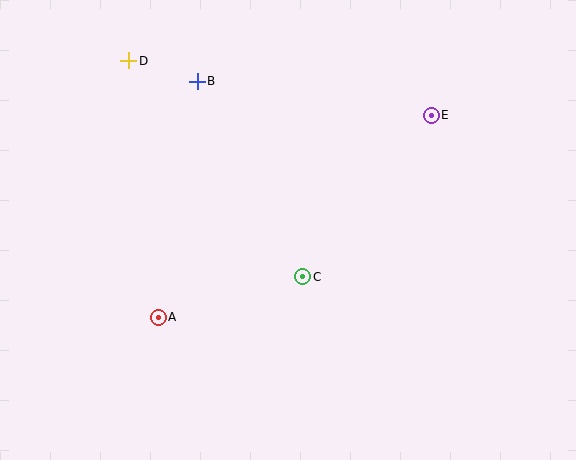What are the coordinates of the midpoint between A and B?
The midpoint between A and B is at (178, 199).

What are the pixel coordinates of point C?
Point C is at (303, 277).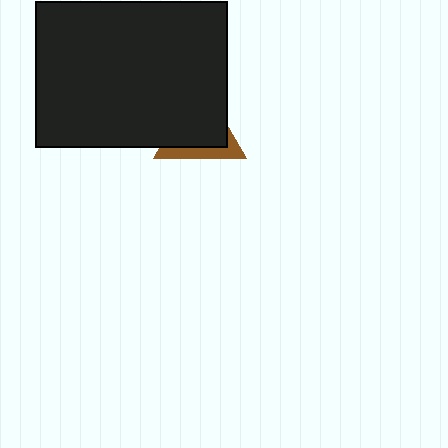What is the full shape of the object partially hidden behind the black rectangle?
The partially hidden object is a brown triangle.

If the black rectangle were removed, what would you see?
You would see the complete brown triangle.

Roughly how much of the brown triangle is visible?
A small part of it is visible (roughly 31%).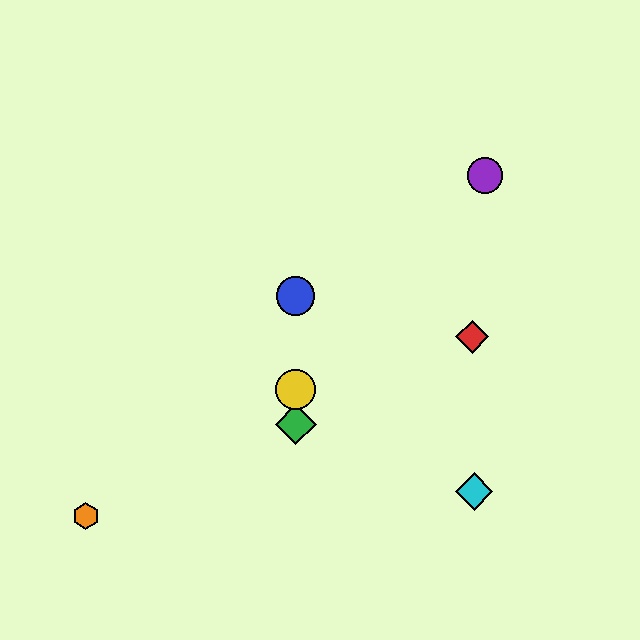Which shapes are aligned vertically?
The blue circle, the green diamond, the yellow circle are aligned vertically.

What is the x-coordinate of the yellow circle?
The yellow circle is at x≈296.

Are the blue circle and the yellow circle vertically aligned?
Yes, both are at x≈296.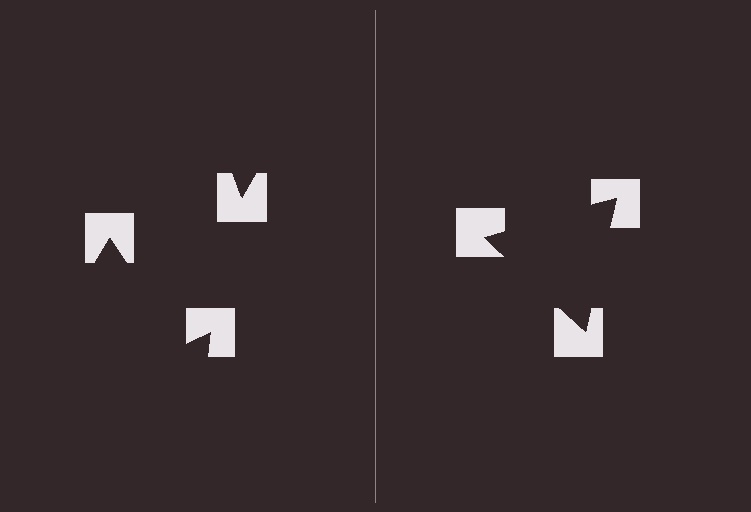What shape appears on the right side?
An illusory triangle.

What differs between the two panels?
The notched squares are positioned identically on both sides; only the wedge orientations differ. On the right they align to a triangle; on the left they are misaligned.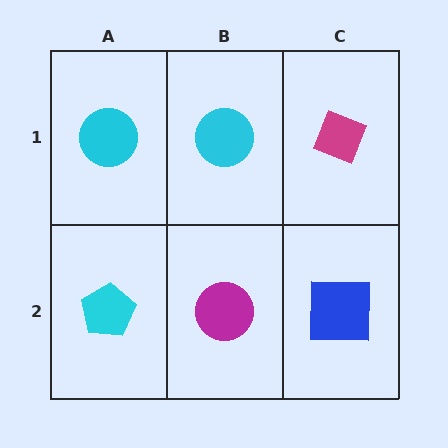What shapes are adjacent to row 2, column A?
A cyan circle (row 1, column A), a magenta circle (row 2, column B).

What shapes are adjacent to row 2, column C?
A magenta diamond (row 1, column C), a magenta circle (row 2, column B).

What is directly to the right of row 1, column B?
A magenta diamond.